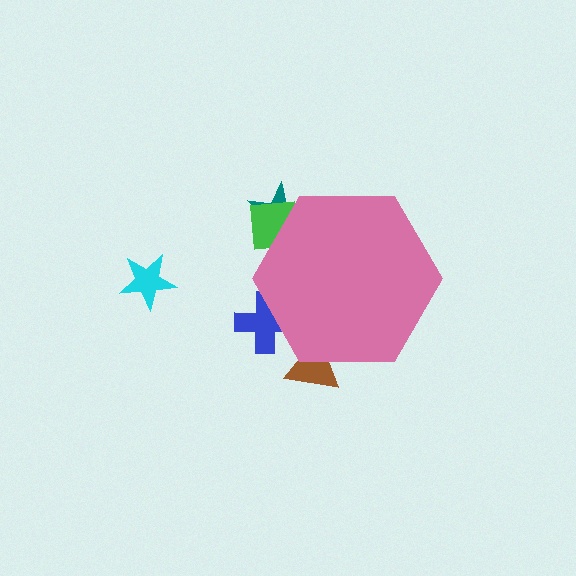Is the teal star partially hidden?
Yes, the teal star is partially hidden behind the pink hexagon.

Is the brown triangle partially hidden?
Yes, the brown triangle is partially hidden behind the pink hexagon.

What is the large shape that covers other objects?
A pink hexagon.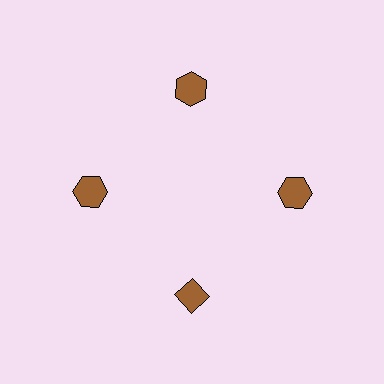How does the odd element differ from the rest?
It has a different shape: diamond instead of hexagon.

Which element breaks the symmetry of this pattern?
The brown diamond at roughly the 6 o'clock position breaks the symmetry. All other shapes are brown hexagons.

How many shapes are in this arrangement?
There are 4 shapes arranged in a ring pattern.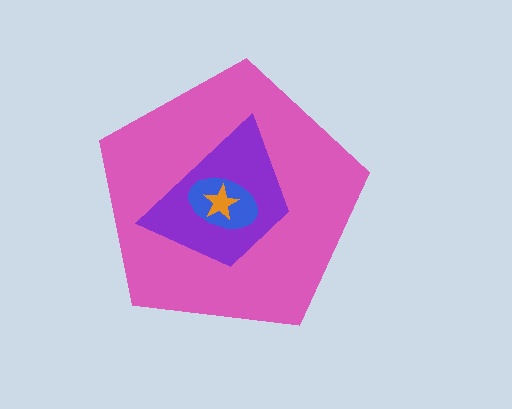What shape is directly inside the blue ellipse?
The orange star.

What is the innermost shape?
The orange star.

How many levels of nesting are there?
4.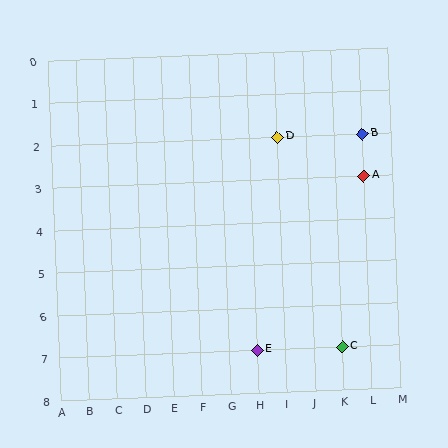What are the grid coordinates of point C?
Point C is at grid coordinates (K, 7).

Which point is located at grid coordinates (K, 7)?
Point C is at (K, 7).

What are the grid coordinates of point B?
Point B is at grid coordinates (L, 2).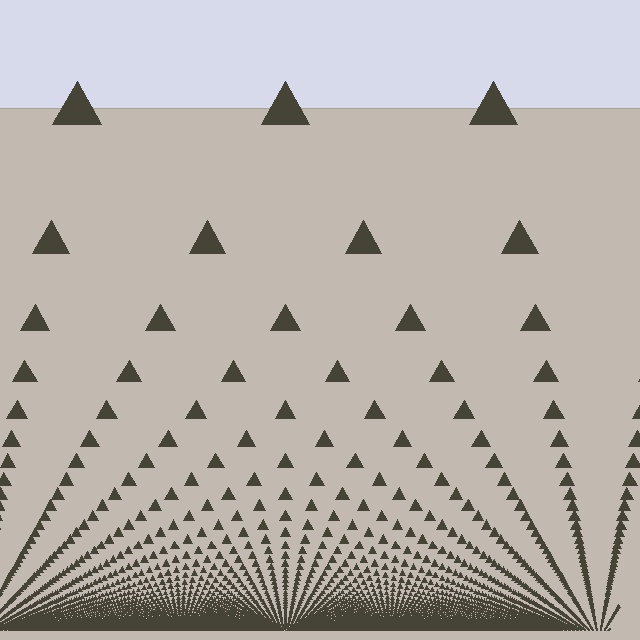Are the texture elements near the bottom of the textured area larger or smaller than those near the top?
Smaller. The gradient is inverted — elements near the bottom are smaller and denser.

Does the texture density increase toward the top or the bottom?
Density increases toward the bottom.